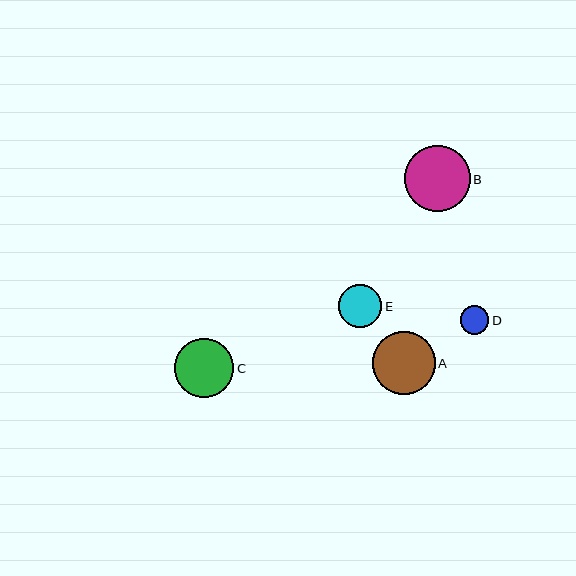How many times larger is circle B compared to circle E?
Circle B is approximately 1.5 times the size of circle E.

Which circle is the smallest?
Circle D is the smallest with a size of approximately 29 pixels.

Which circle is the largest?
Circle B is the largest with a size of approximately 66 pixels.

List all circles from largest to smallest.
From largest to smallest: B, A, C, E, D.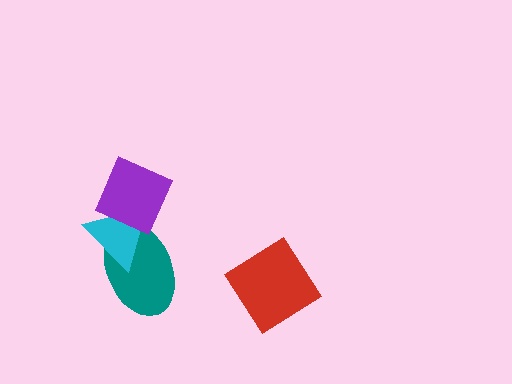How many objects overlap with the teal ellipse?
2 objects overlap with the teal ellipse.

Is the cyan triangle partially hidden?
Yes, it is partially covered by another shape.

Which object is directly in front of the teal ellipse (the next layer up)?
The cyan triangle is directly in front of the teal ellipse.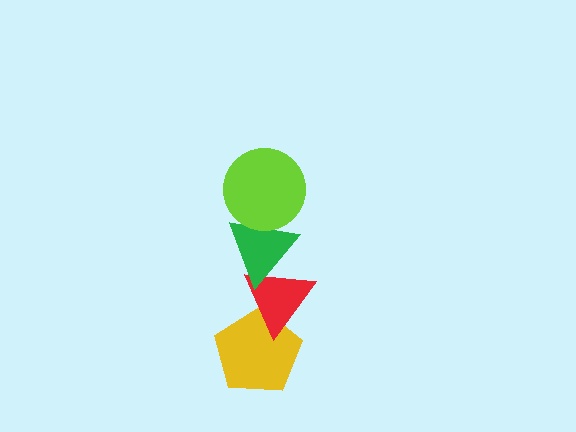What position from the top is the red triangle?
The red triangle is 3rd from the top.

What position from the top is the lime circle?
The lime circle is 1st from the top.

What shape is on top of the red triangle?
The green triangle is on top of the red triangle.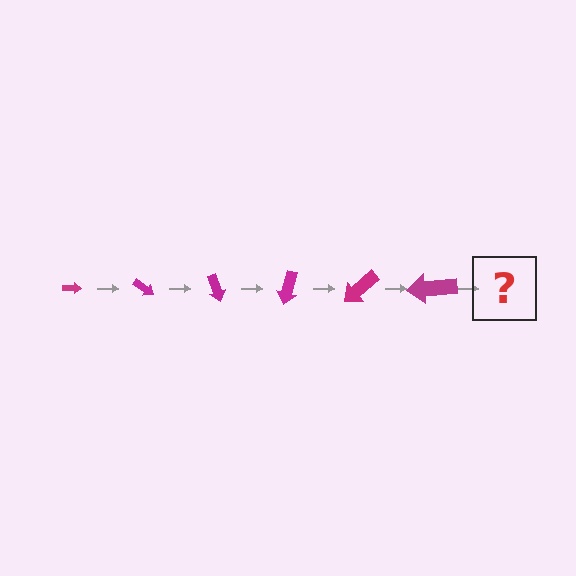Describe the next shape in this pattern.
It should be an arrow, larger than the previous one and rotated 210 degrees from the start.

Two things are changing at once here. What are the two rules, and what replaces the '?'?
The two rules are that the arrow grows larger each step and it rotates 35 degrees each step. The '?' should be an arrow, larger than the previous one and rotated 210 degrees from the start.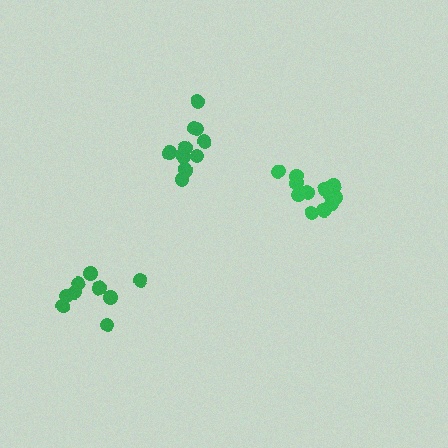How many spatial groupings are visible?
There are 3 spatial groupings.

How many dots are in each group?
Group 1: 12 dots, Group 2: 9 dots, Group 3: 12 dots (33 total).